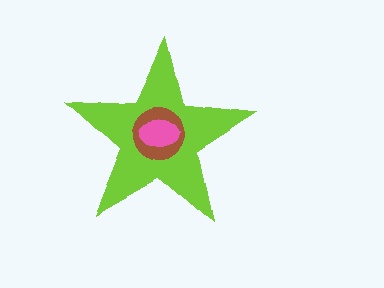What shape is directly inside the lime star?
The brown circle.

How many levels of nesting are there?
3.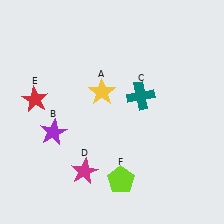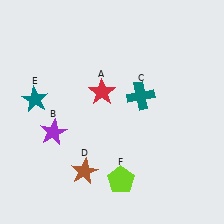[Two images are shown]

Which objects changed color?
A changed from yellow to red. D changed from magenta to brown. E changed from red to teal.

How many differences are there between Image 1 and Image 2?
There are 3 differences between the two images.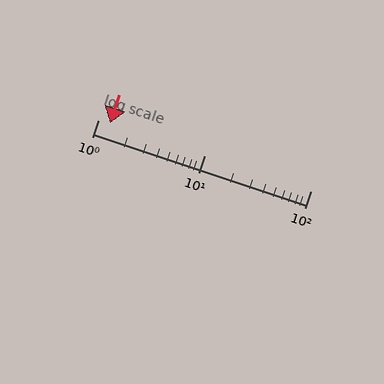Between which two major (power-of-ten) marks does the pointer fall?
The pointer is between 1 and 10.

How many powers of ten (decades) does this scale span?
The scale spans 2 decades, from 1 to 100.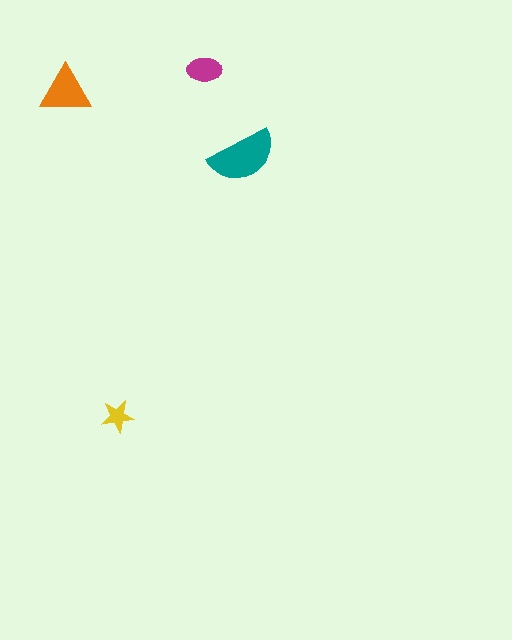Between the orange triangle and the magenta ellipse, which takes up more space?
The orange triangle.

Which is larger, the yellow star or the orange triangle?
The orange triangle.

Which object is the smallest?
The yellow star.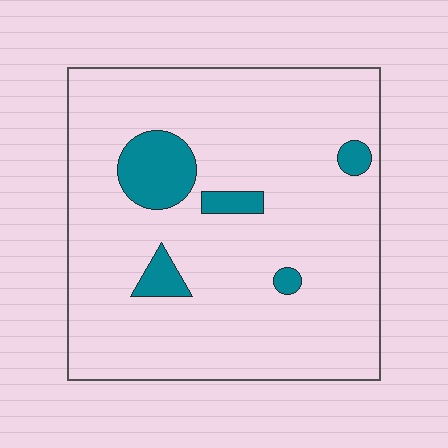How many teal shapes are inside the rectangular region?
5.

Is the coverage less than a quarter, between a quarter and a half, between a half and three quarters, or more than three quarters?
Less than a quarter.